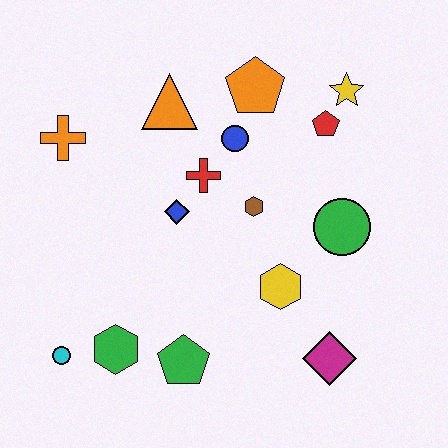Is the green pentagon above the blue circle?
No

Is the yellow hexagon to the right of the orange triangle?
Yes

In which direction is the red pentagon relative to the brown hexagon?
The red pentagon is above the brown hexagon.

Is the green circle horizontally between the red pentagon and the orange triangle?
No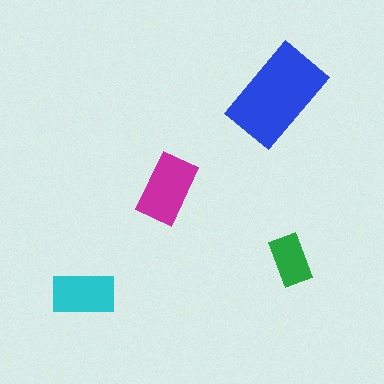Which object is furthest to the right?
The green rectangle is rightmost.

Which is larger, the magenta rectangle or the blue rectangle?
The blue one.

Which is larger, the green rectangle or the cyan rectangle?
The cyan one.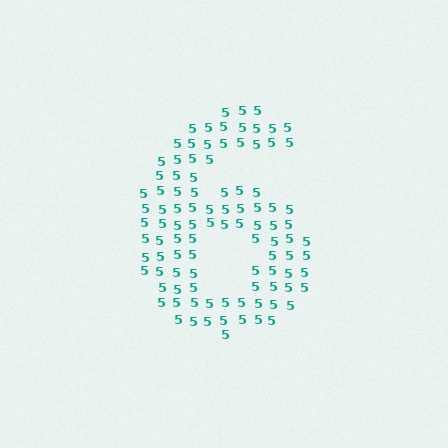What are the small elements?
The small elements are digit 5's.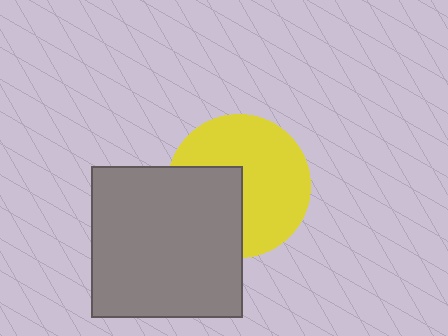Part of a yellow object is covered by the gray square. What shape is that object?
It is a circle.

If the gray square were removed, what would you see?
You would see the complete yellow circle.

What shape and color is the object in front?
The object in front is a gray square.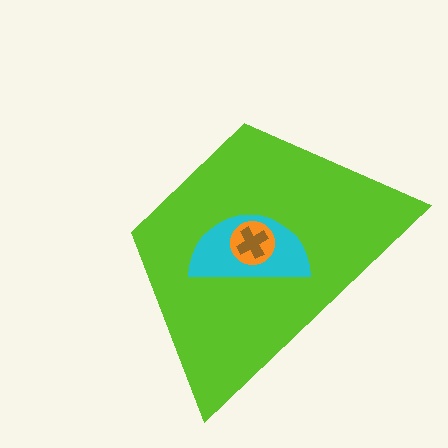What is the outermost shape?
The lime trapezoid.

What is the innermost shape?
The brown cross.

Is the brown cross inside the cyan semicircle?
Yes.